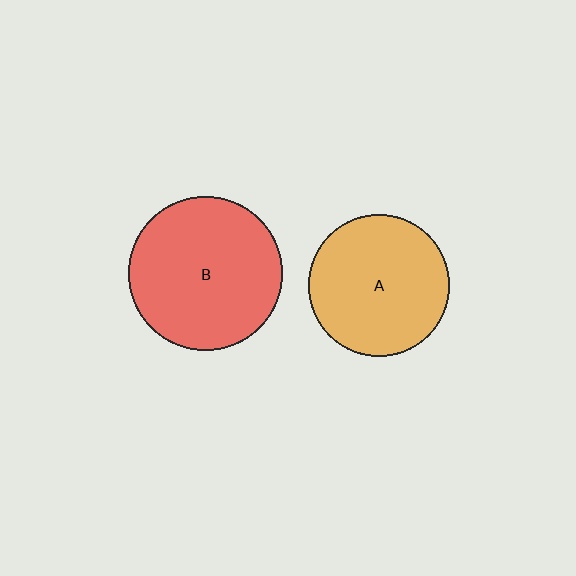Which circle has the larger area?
Circle B (red).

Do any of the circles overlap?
No, none of the circles overlap.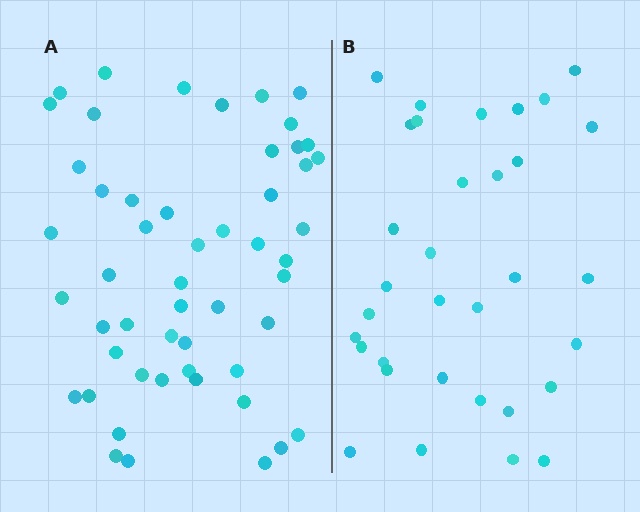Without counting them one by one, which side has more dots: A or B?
Region A (the left region) has more dots.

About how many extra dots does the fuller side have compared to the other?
Region A has approximately 20 more dots than region B.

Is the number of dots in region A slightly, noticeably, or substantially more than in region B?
Region A has substantially more. The ratio is roughly 1.6 to 1.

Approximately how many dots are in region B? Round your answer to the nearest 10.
About 30 dots. (The exact count is 33, which rounds to 30.)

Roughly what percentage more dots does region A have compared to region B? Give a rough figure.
About 60% more.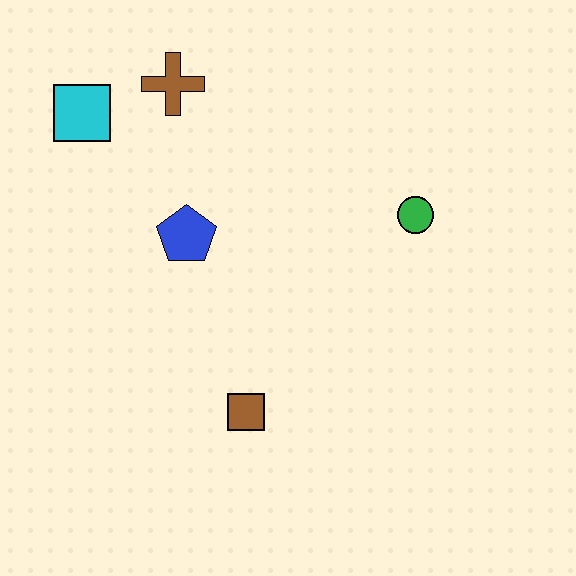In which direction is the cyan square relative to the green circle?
The cyan square is to the left of the green circle.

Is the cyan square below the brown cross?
Yes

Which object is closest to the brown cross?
The cyan square is closest to the brown cross.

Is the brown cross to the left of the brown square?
Yes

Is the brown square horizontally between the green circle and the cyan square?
Yes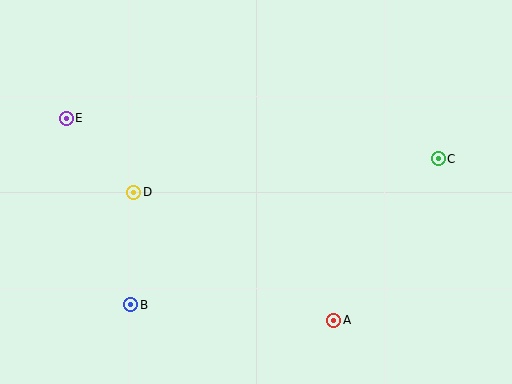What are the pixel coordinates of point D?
Point D is at (134, 192).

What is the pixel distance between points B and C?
The distance between B and C is 340 pixels.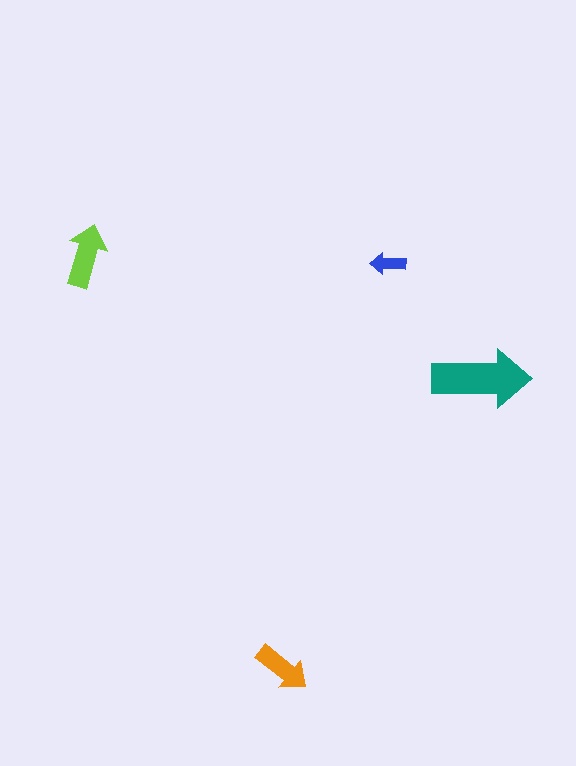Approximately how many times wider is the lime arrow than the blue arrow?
About 2 times wider.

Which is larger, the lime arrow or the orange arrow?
The lime one.